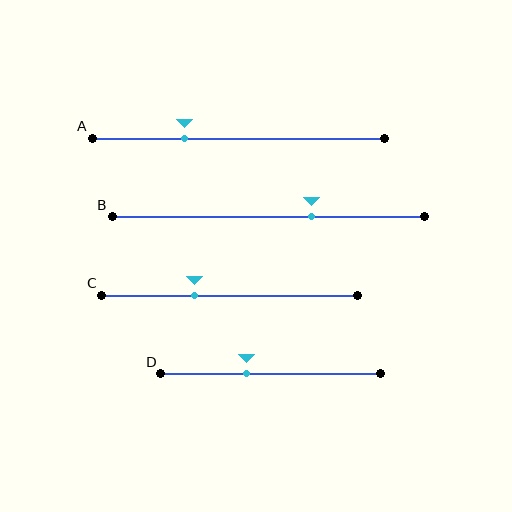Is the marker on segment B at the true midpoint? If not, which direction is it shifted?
No, the marker on segment B is shifted to the right by about 14% of the segment length.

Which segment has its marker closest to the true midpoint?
Segment D has its marker closest to the true midpoint.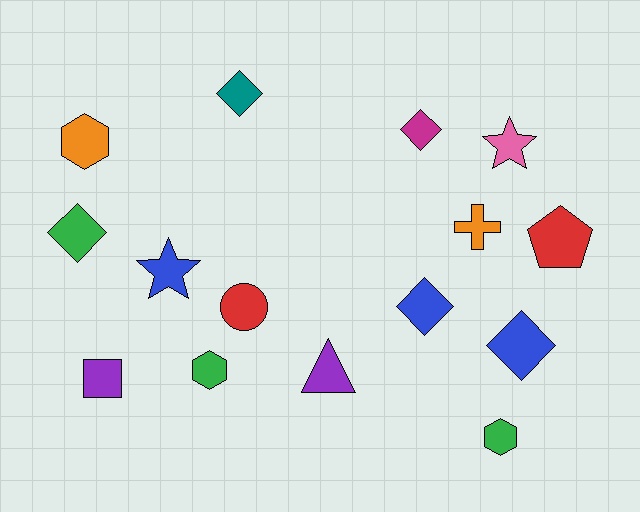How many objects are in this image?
There are 15 objects.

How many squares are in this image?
There is 1 square.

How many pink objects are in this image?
There is 1 pink object.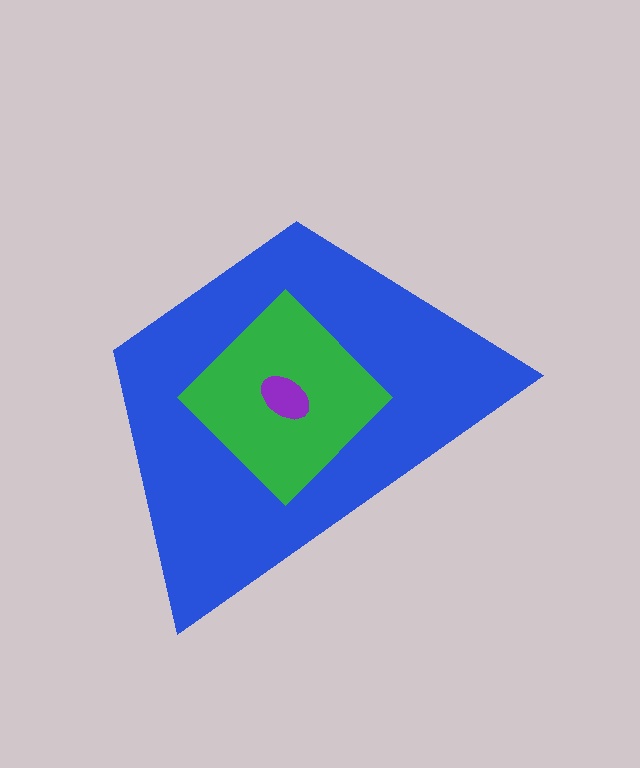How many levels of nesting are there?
3.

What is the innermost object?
The purple ellipse.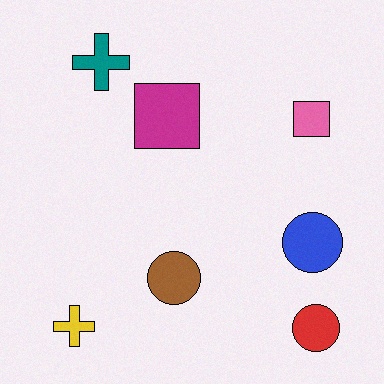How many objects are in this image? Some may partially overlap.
There are 7 objects.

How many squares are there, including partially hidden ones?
There are 2 squares.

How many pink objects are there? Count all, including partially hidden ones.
There is 1 pink object.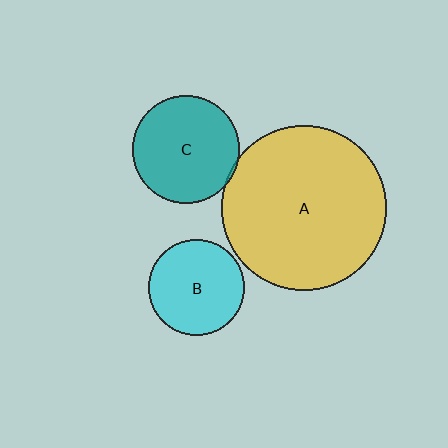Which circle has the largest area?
Circle A (yellow).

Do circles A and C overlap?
Yes.